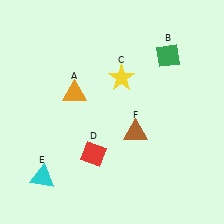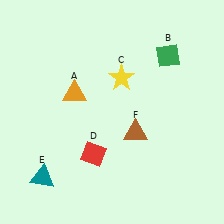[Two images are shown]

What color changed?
The triangle (E) changed from cyan in Image 1 to teal in Image 2.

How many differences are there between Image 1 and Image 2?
There is 1 difference between the two images.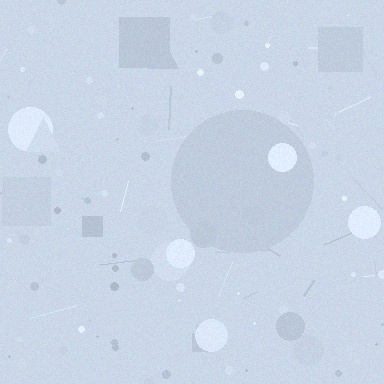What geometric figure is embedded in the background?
A circle is embedded in the background.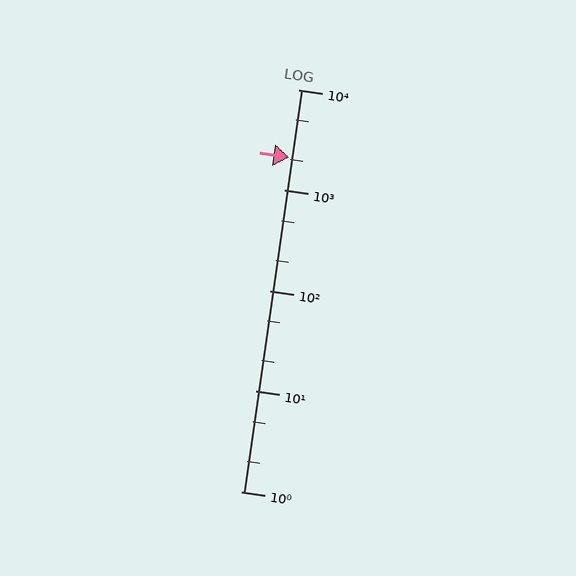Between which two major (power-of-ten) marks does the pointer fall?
The pointer is between 1000 and 10000.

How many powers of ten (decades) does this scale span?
The scale spans 4 decades, from 1 to 10000.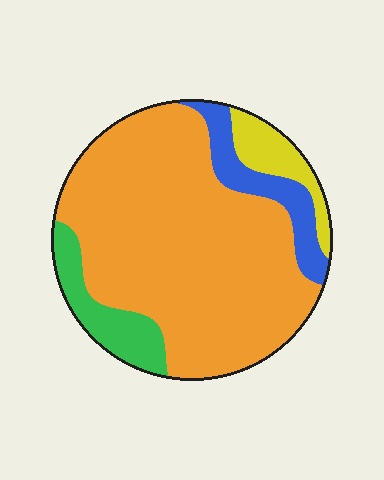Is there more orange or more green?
Orange.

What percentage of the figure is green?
Green takes up less than a quarter of the figure.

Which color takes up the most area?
Orange, at roughly 70%.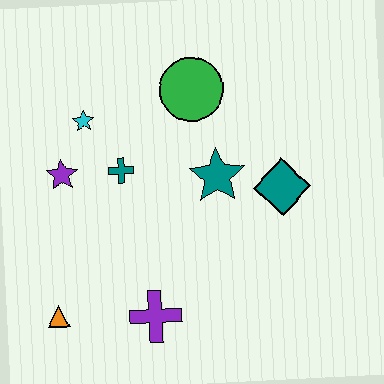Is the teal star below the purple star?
Yes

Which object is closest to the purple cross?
The orange triangle is closest to the purple cross.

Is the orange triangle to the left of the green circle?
Yes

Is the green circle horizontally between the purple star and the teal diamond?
Yes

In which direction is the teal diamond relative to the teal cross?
The teal diamond is to the right of the teal cross.